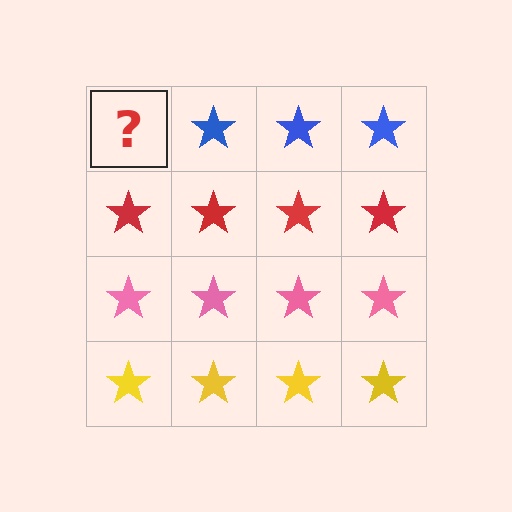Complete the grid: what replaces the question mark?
The question mark should be replaced with a blue star.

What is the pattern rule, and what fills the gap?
The rule is that each row has a consistent color. The gap should be filled with a blue star.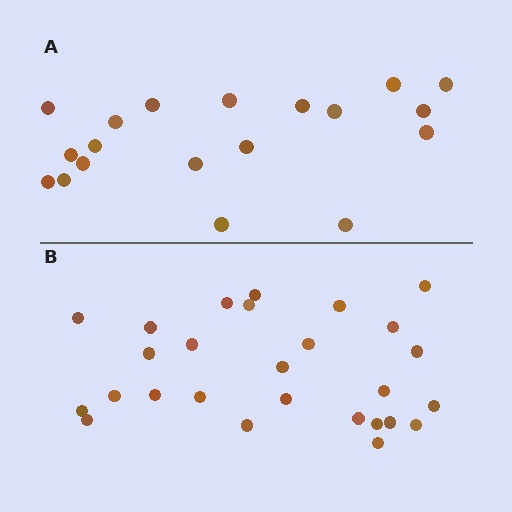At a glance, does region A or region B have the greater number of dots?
Region B (the bottom region) has more dots.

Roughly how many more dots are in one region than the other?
Region B has roughly 8 or so more dots than region A.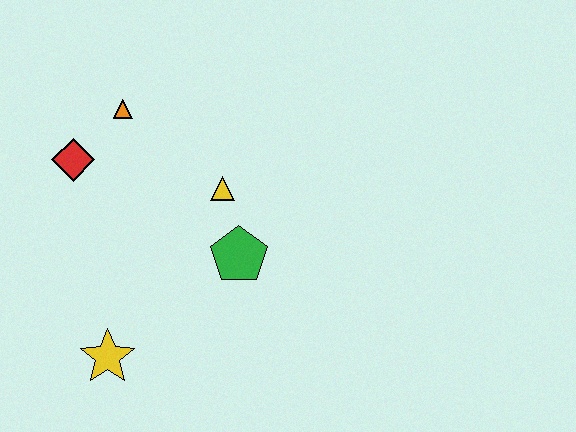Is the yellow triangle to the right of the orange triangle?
Yes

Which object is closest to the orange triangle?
The red diamond is closest to the orange triangle.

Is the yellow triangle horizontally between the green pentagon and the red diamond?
Yes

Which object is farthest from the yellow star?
The orange triangle is farthest from the yellow star.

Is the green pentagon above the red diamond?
No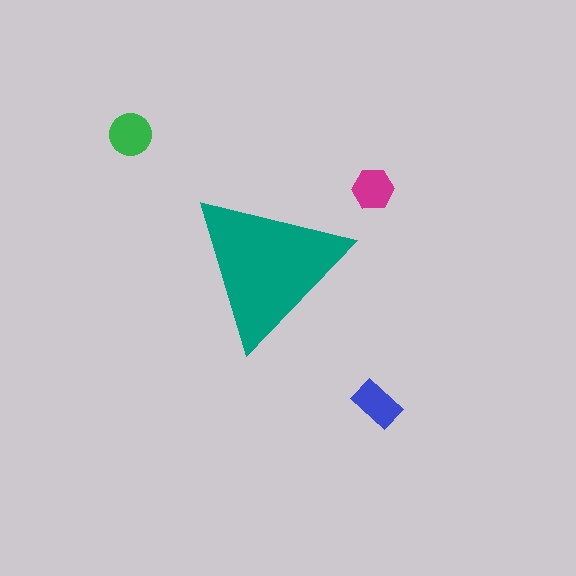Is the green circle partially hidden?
No, the green circle is fully visible.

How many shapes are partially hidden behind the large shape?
0 shapes are partially hidden.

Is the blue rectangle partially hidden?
No, the blue rectangle is fully visible.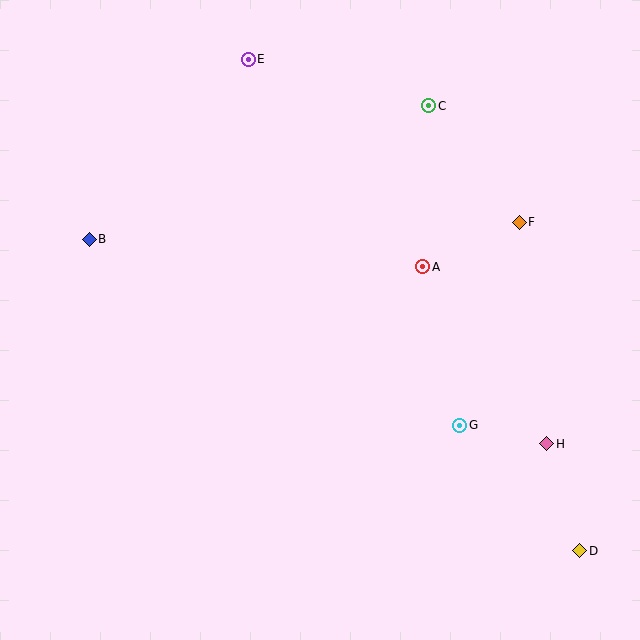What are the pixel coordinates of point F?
Point F is at (519, 222).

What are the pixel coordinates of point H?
Point H is at (547, 444).